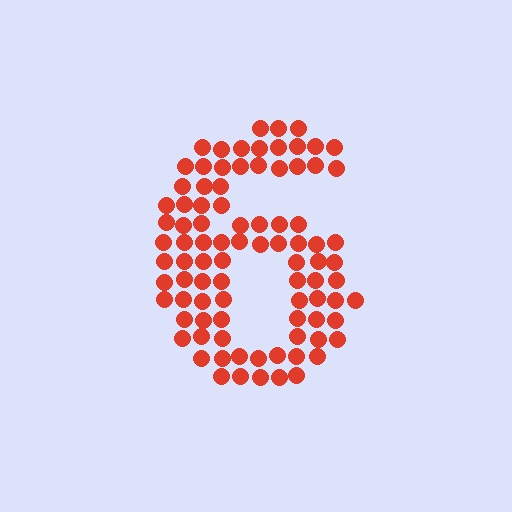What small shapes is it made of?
It is made of small circles.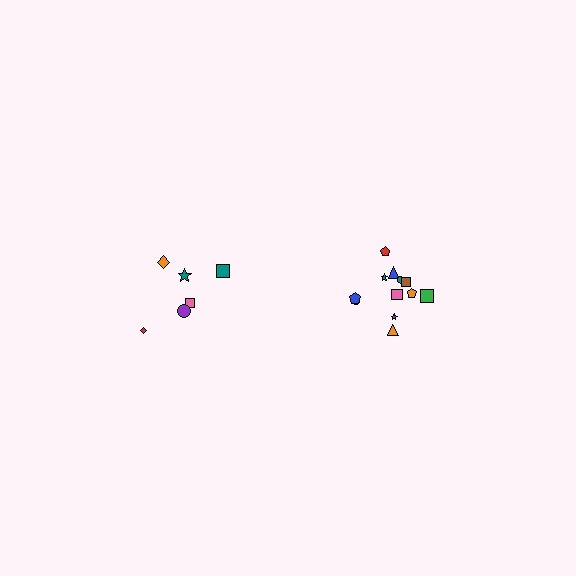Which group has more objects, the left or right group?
The right group.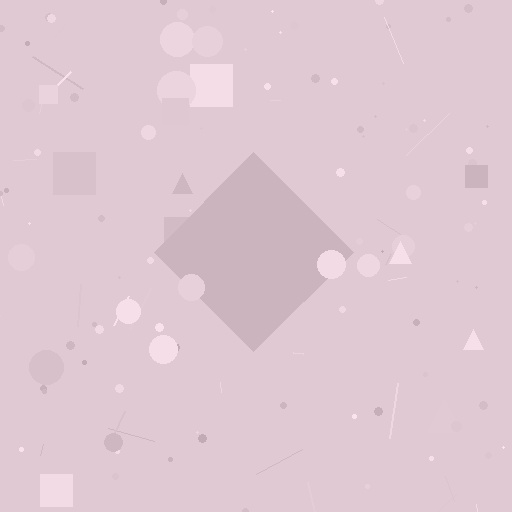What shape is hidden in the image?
A diamond is hidden in the image.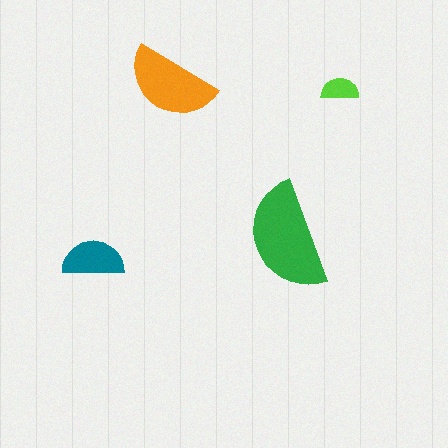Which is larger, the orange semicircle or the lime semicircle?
The orange one.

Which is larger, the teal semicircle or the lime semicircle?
The teal one.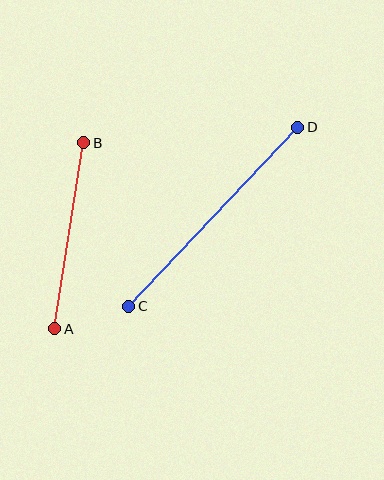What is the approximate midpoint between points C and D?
The midpoint is at approximately (213, 217) pixels.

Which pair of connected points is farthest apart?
Points C and D are farthest apart.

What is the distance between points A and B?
The distance is approximately 188 pixels.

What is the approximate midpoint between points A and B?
The midpoint is at approximately (69, 236) pixels.